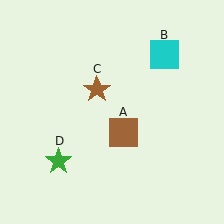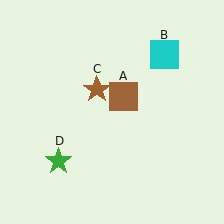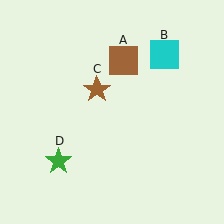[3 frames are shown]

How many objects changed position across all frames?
1 object changed position: brown square (object A).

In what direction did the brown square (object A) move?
The brown square (object A) moved up.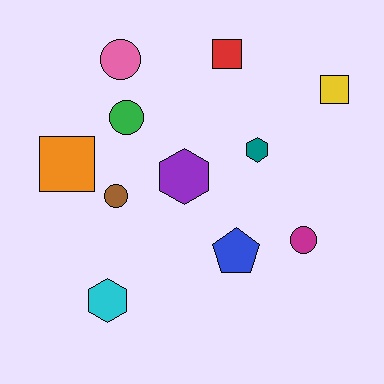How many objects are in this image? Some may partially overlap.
There are 11 objects.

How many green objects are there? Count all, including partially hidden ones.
There is 1 green object.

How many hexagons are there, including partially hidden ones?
There are 3 hexagons.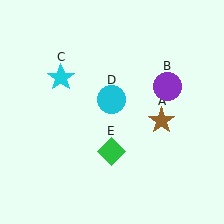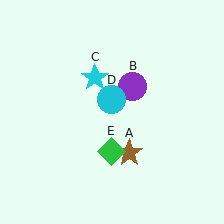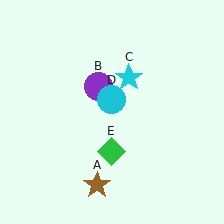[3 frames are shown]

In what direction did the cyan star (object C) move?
The cyan star (object C) moved right.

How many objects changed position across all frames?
3 objects changed position: brown star (object A), purple circle (object B), cyan star (object C).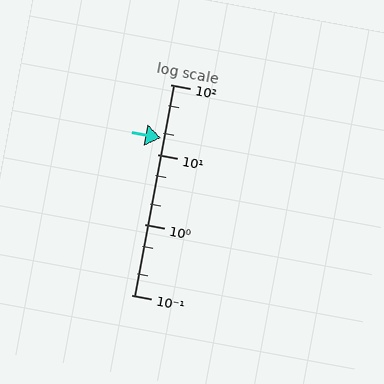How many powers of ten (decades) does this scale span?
The scale spans 3 decades, from 0.1 to 100.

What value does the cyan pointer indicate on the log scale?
The pointer indicates approximately 17.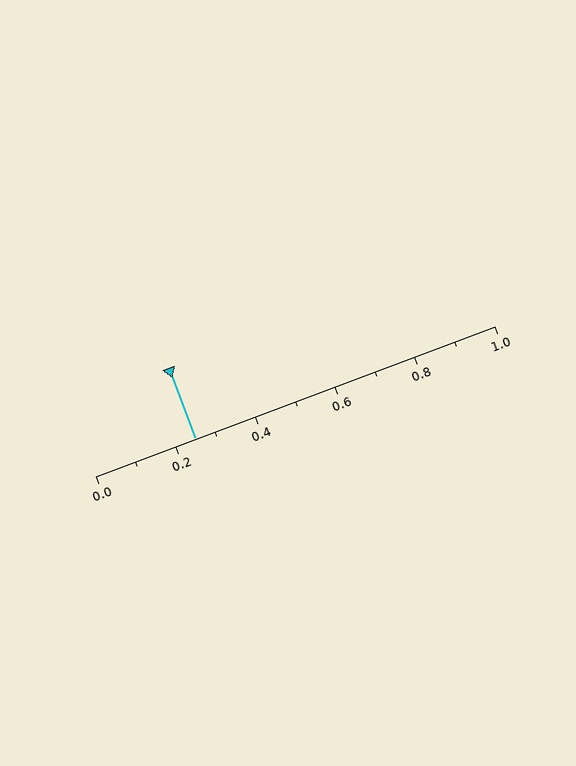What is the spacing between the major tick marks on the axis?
The major ticks are spaced 0.2 apart.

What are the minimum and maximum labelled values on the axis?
The axis runs from 0.0 to 1.0.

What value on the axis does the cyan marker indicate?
The marker indicates approximately 0.25.